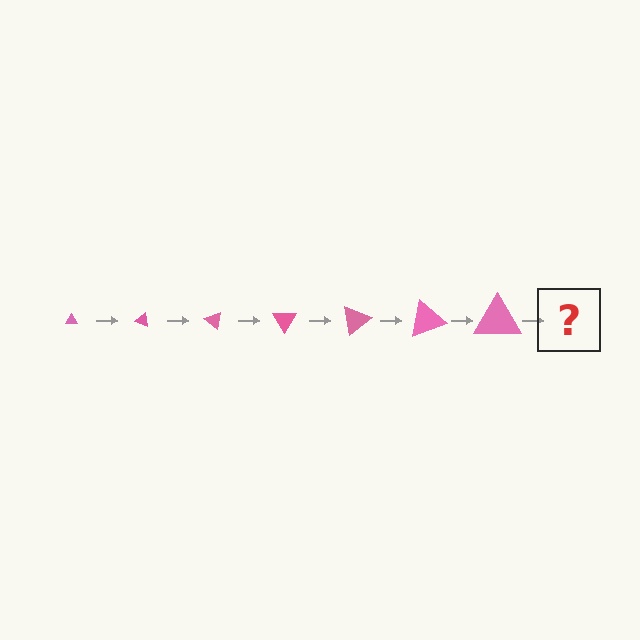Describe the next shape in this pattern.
It should be a triangle, larger than the previous one and rotated 140 degrees from the start.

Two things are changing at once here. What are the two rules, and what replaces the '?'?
The two rules are that the triangle grows larger each step and it rotates 20 degrees each step. The '?' should be a triangle, larger than the previous one and rotated 140 degrees from the start.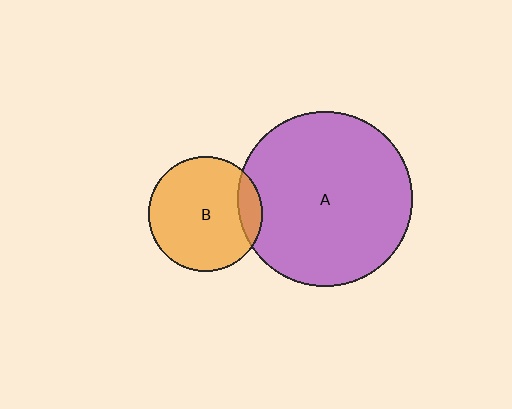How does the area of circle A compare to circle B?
Approximately 2.3 times.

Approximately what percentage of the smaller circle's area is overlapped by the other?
Approximately 10%.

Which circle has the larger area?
Circle A (purple).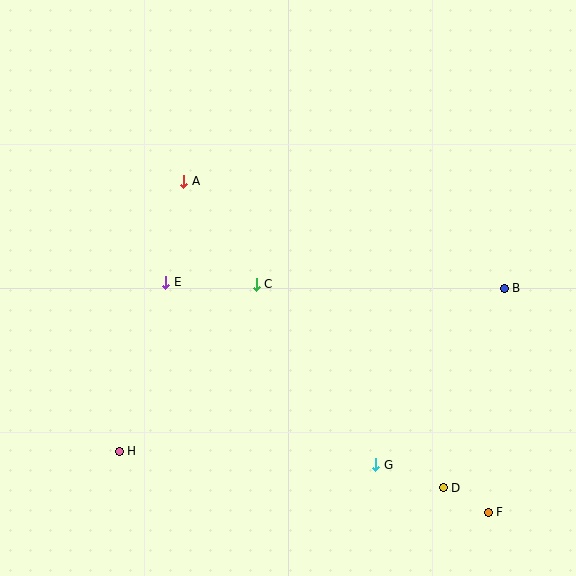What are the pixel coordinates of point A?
Point A is at (184, 181).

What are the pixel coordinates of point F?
Point F is at (488, 512).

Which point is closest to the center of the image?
Point C at (256, 284) is closest to the center.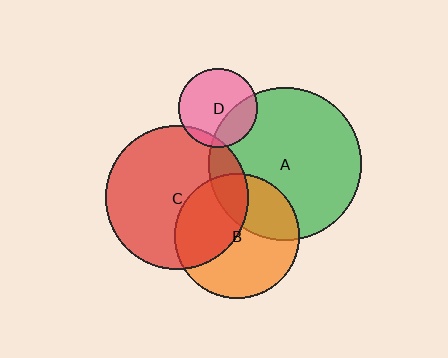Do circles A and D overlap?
Yes.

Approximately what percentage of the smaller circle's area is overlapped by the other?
Approximately 30%.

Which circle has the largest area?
Circle A (green).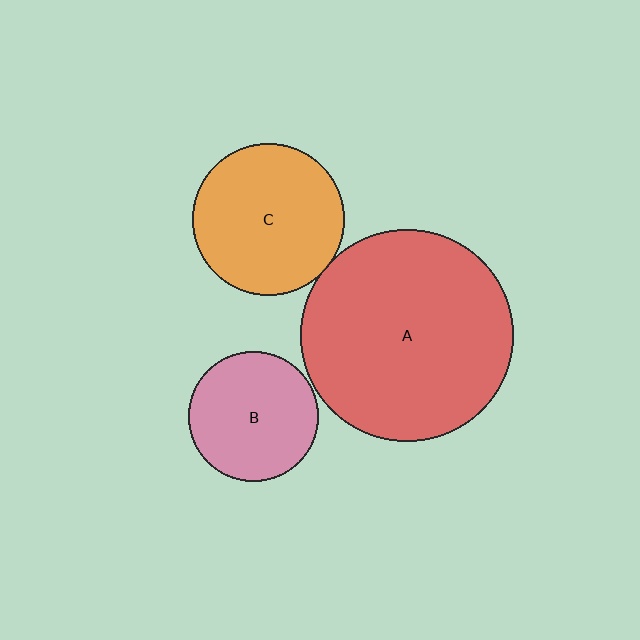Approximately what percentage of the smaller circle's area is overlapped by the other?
Approximately 5%.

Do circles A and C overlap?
Yes.